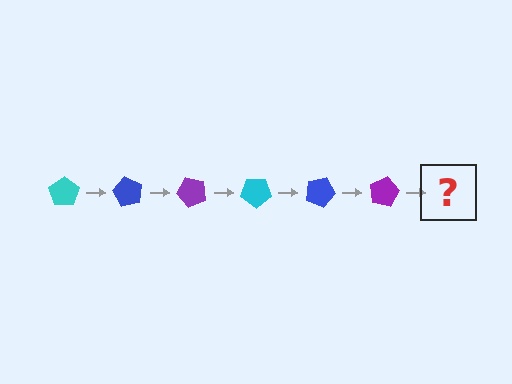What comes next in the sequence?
The next element should be a cyan pentagon, rotated 360 degrees from the start.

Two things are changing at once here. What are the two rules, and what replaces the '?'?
The two rules are that it rotates 60 degrees each step and the color cycles through cyan, blue, and purple. The '?' should be a cyan pentagon, rotated 360 degrees from the start.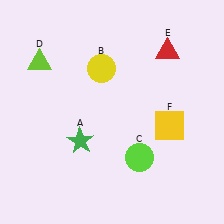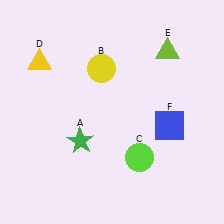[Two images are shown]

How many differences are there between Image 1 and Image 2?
There are 3 differences between the two images.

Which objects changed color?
D changed from lime to yellow. E changed from red to lime. F changed from yellow to blue.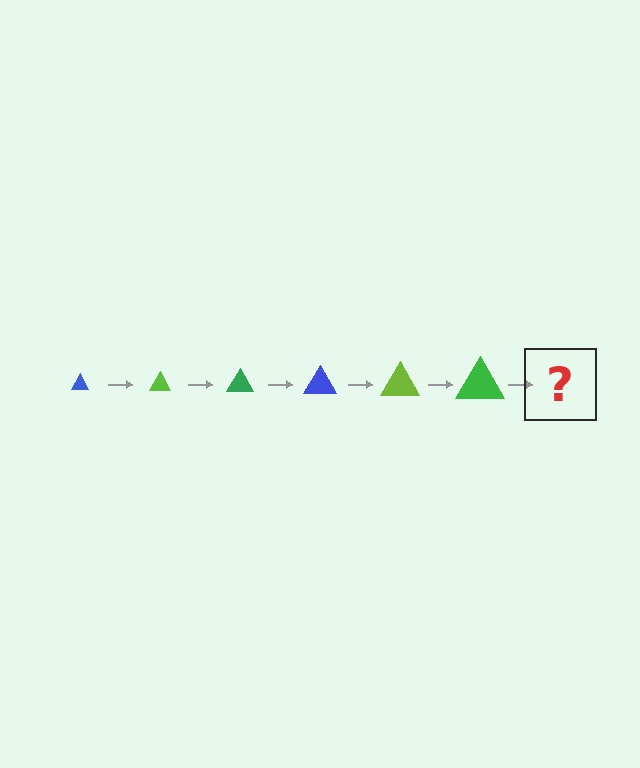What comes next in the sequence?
The next element should be a blue triangle, larger than the previous one.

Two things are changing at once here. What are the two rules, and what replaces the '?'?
The two rules are that the triangle grows larger each step and the color cycles through blue, lime, and green. The '?' should be a blue triangle, larger than the previous one.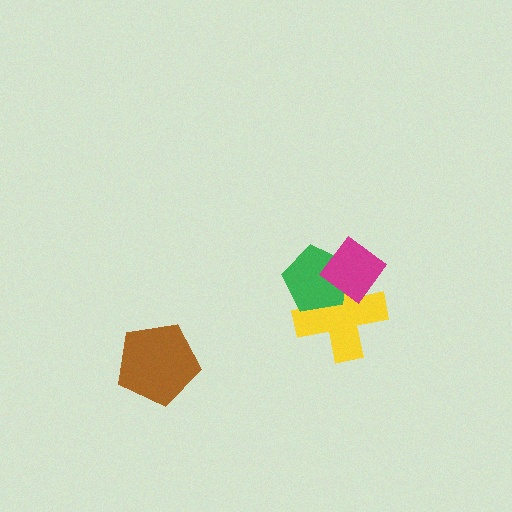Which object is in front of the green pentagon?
The magenta diamond is in front of the green pentagon.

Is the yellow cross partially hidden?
Yes, it is partially covered by another shape.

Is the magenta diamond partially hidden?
No, no other shape covers it.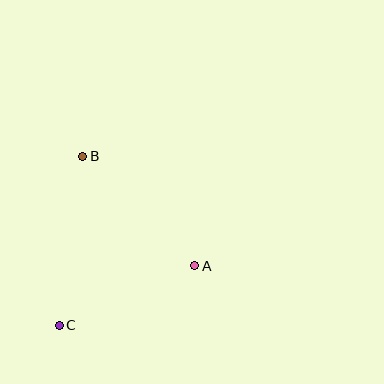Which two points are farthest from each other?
Points B and C are farthest from each other.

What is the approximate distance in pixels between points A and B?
The distance between A and B is approximately 157 pixels.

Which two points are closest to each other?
Points A and C are closest to each other.